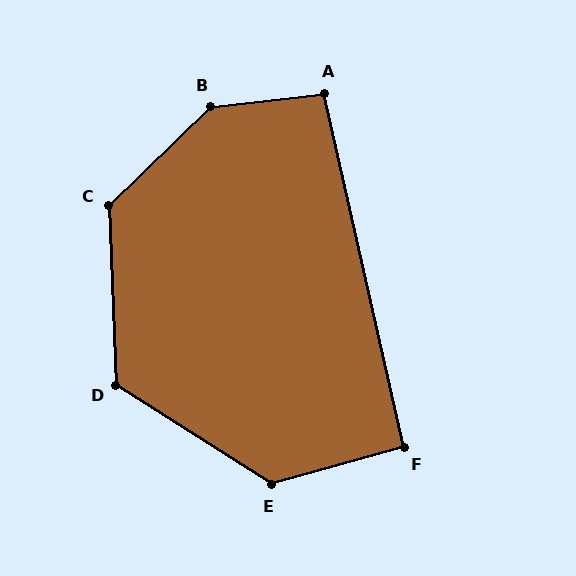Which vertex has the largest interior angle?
B, at approximately 142 degrees.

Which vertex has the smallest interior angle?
F, at approximately 93 degrees.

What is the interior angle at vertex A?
Approximately 96 degrees (obtuse).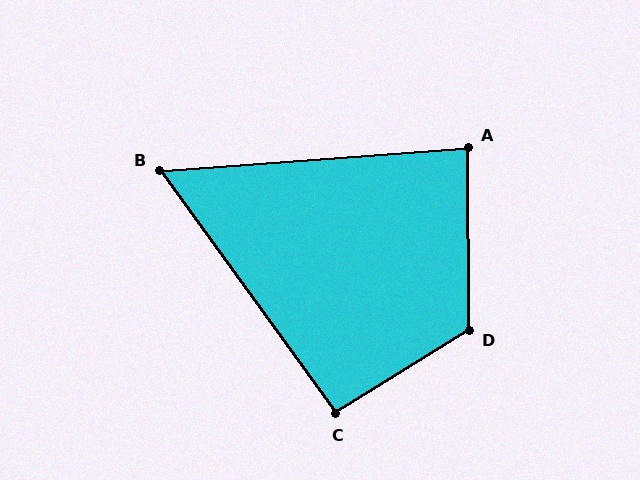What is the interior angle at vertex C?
Approximately 94 degrees (approximately right).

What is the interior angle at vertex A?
Approximately 86 degrees (approximately right).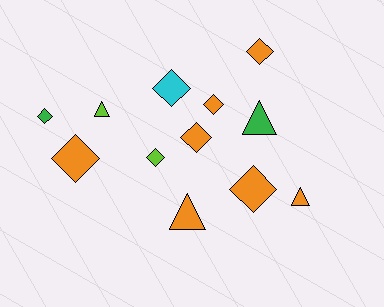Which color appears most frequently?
Orange, with 7 objects.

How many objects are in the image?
There are 12 objects.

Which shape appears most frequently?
Diamond, with 8 objects.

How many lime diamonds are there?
There is 1 lime diamond.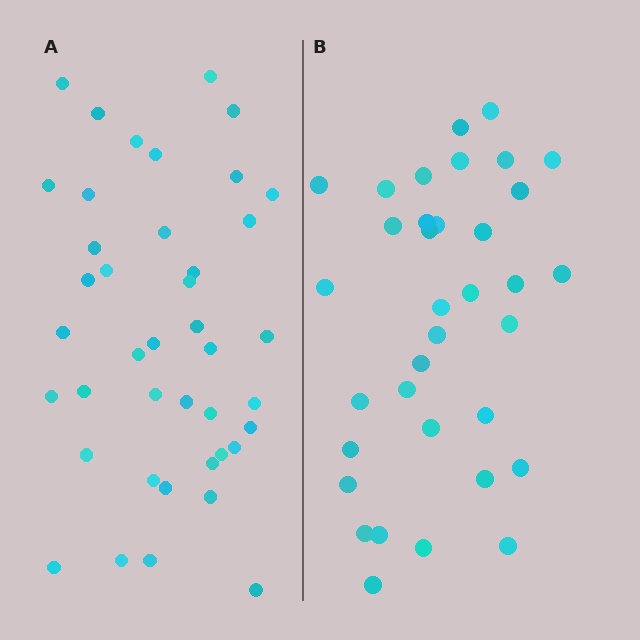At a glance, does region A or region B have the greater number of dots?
Region A (the left region) has more dots.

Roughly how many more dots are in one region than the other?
Region A has about 6 more dots than region B.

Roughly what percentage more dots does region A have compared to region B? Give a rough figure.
About 15% more.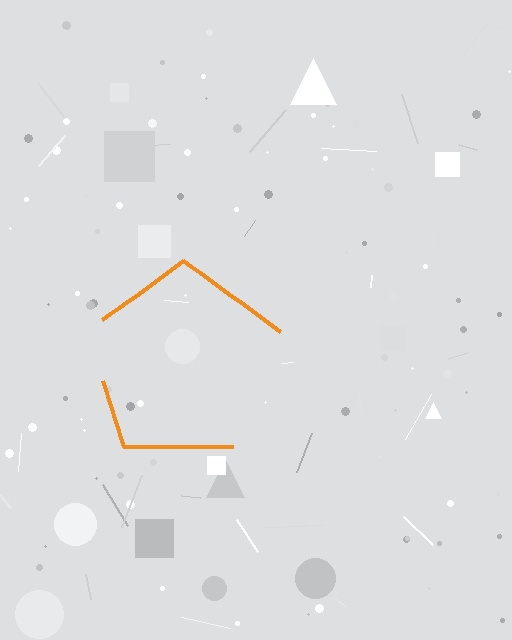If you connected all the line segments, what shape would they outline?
They would outline a pentagon.